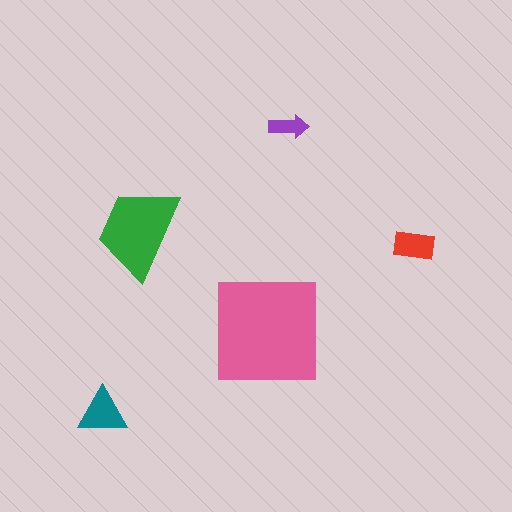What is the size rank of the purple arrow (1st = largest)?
5th.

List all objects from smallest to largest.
The purple arrow, the red rectangle, the teal triangle, the green trapezoid, the pink square.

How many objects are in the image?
There are 5 objects in the image.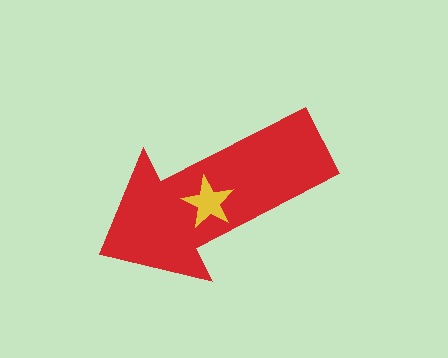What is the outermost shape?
The red arrow.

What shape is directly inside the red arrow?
The yellow star.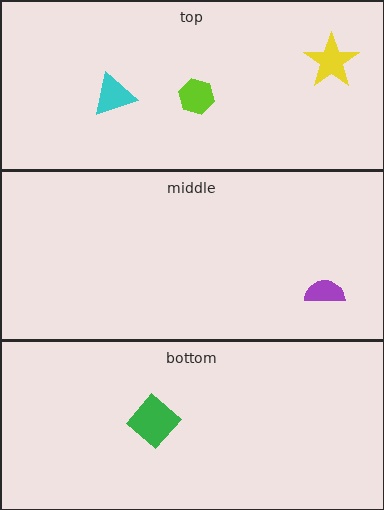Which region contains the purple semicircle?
The middle region.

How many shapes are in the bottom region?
1.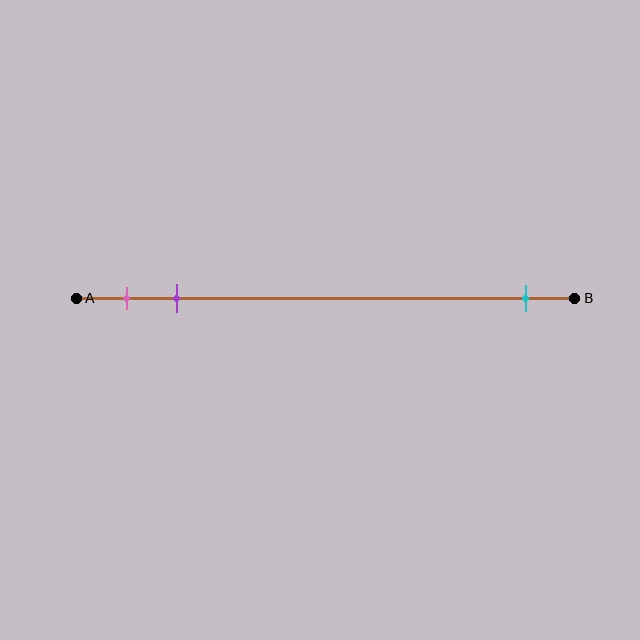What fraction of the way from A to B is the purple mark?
The purple mark is approximately 20% (0.2) of the way from A to B.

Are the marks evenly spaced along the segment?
No, the marks are not evenly spaced.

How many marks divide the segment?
There are 3 marks dividing the segment.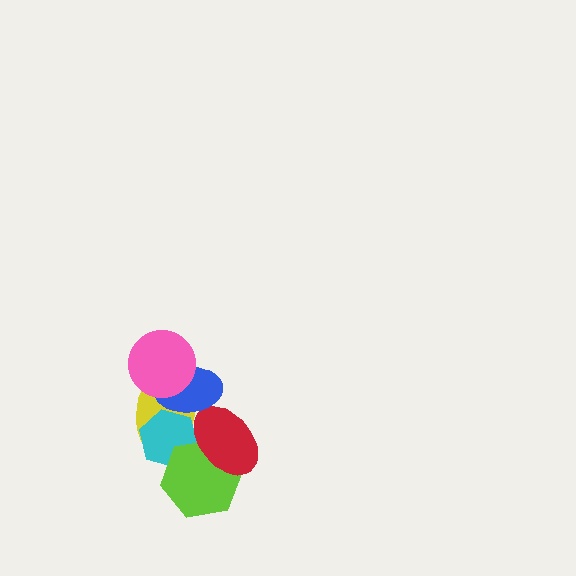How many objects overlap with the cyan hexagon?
4 objects overlap with the cyan hexagon.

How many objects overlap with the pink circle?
2 objects overlap with the pink circle.